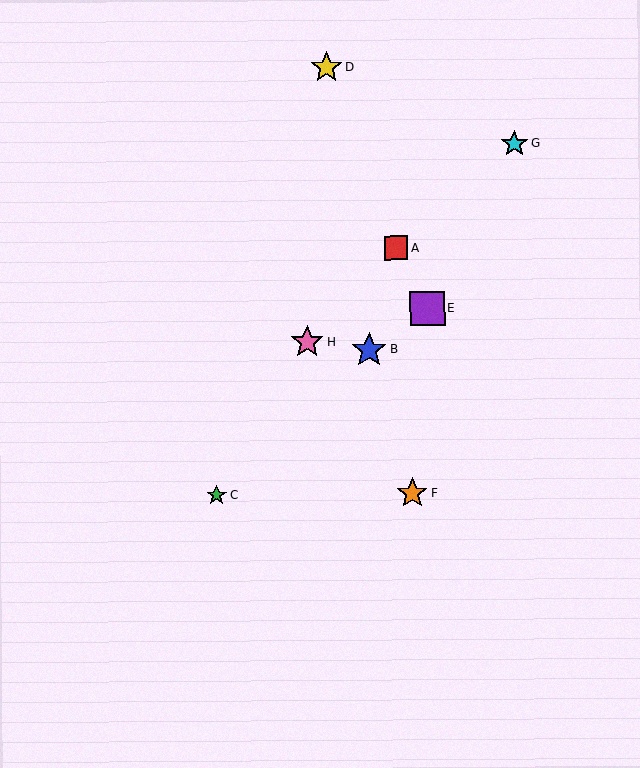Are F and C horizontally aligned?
Yes, both are at y≈494.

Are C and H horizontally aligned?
No, C is at y≈495 and H is at y≈342.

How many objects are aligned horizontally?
2 objects (C, F) are aligned horizontally.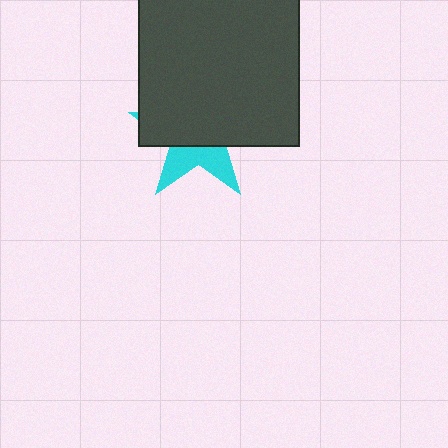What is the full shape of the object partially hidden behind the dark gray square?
The partially hidden object is a cyan star.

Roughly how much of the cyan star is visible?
A small part of it is visible (roughly 34%).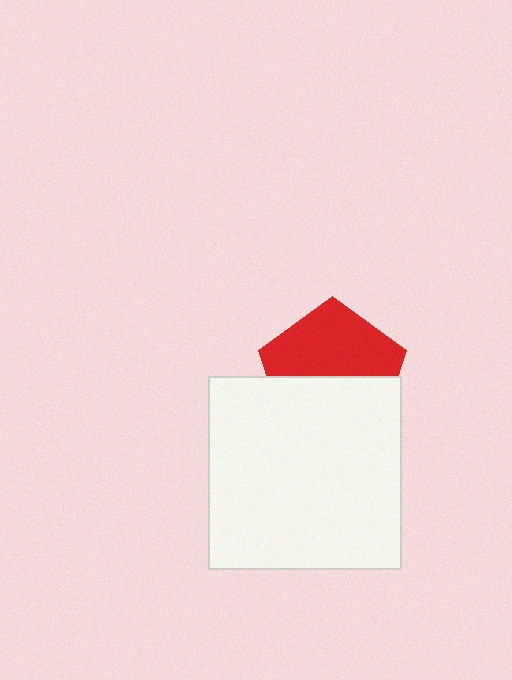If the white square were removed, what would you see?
You would see the complete red pentagon.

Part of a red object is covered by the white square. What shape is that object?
It is a pentagon.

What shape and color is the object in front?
The object in front is a white square.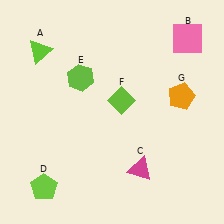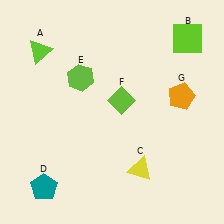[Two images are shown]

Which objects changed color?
B changed from pink to lime. C changed from magenta to yellow. D changed from lime to teal.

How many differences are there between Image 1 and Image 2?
There are 3 differences between the two images.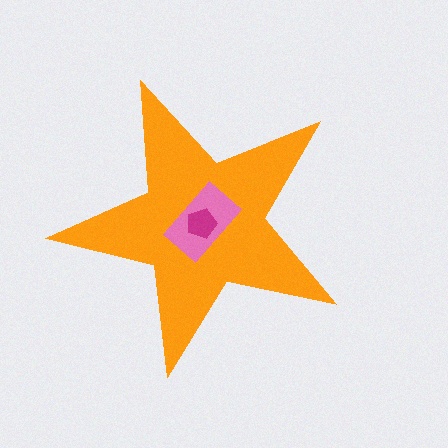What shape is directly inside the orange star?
The pink rectangle.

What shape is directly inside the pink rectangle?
The magenta pentagon.